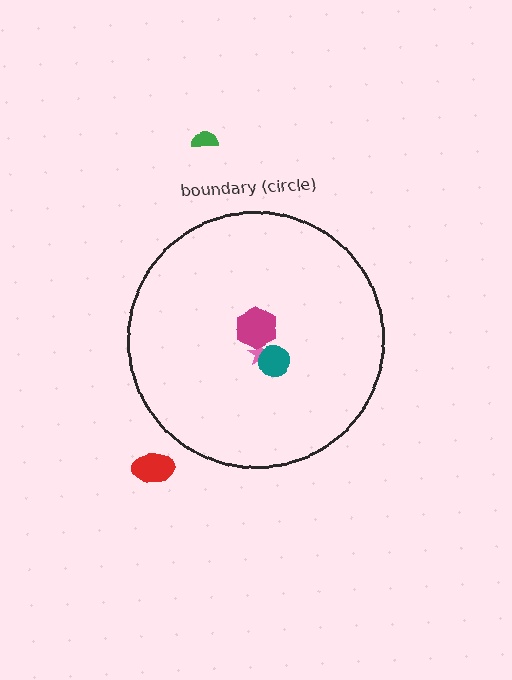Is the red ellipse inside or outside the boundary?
Outside.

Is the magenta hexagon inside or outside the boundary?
Inside.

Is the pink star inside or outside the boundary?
Inside.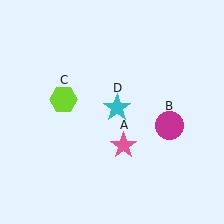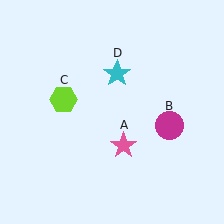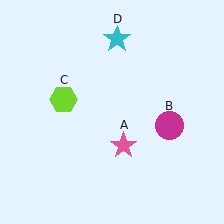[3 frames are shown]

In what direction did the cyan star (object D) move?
The cyan star (object D) moved up.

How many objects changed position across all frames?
1 object changed position: cyan star (object D).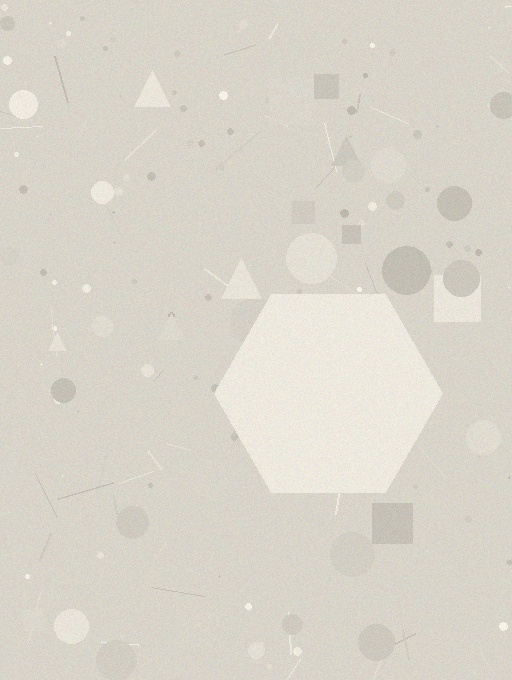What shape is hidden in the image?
A hexagon is hidden in the image.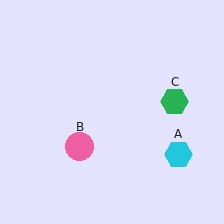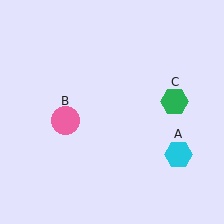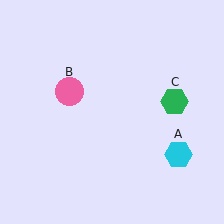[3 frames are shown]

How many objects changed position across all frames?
1 object changed position: pink circle (object B).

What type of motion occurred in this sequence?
The pink circle (object B) rotated clockwise around the center of the scene.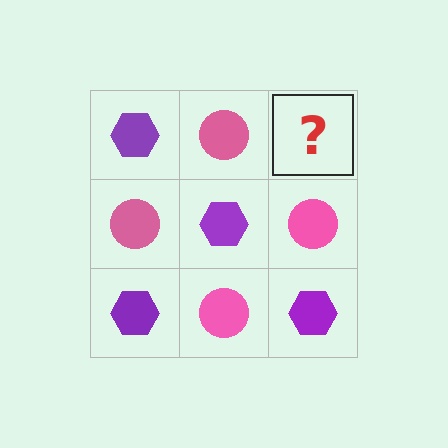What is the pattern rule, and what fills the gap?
The rule is that it alternates purple hexagon and pink circle in a checkerboard pattern. The gap should be filled with a purple hexagon.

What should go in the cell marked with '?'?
The missing cell should contain a purple hexagon.